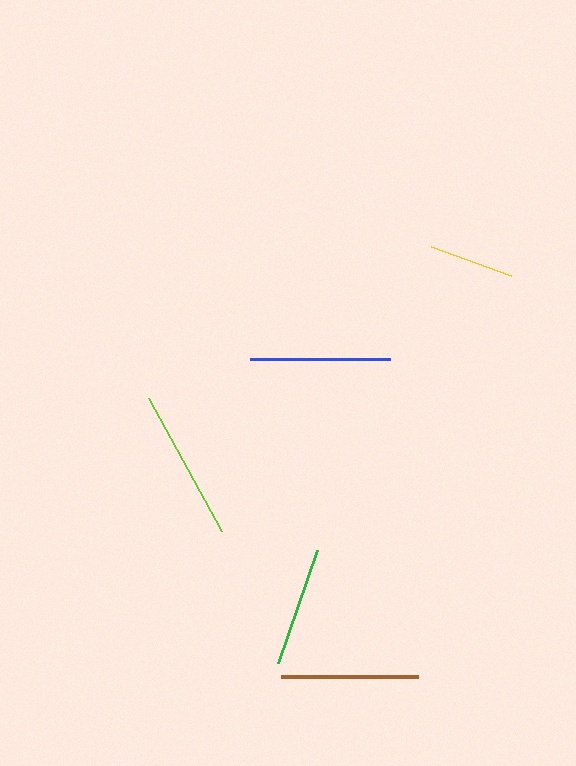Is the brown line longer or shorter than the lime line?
The lime line is longer than the brown line.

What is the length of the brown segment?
The brown segment is approximately 136 pixels long.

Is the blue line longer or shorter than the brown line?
The blue line is longer than the brown line.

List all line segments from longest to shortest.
From longest to shortest: lime, blue, brown, green, yellow.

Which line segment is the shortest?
The yellow line is the shortest at approximately 84 pixels.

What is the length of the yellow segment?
The yellow segment is approximately 84 pixels long.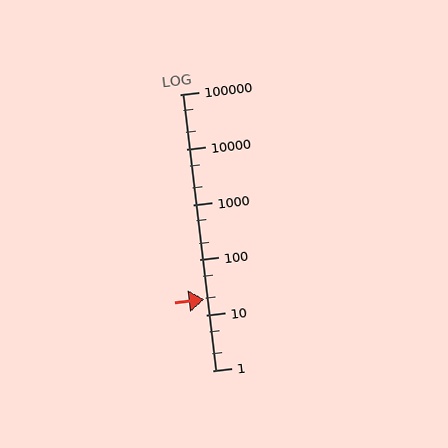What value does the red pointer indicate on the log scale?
The pointer indicates approximately 19.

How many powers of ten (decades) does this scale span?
The scale spans 5 decades, from 1 to 100000.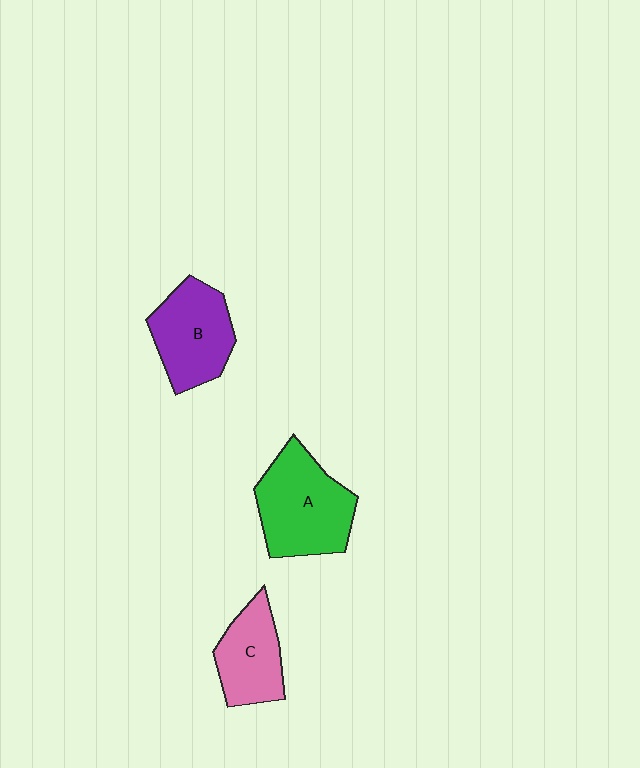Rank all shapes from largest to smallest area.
From largest to smallest: A (green), B (purple), C (pink).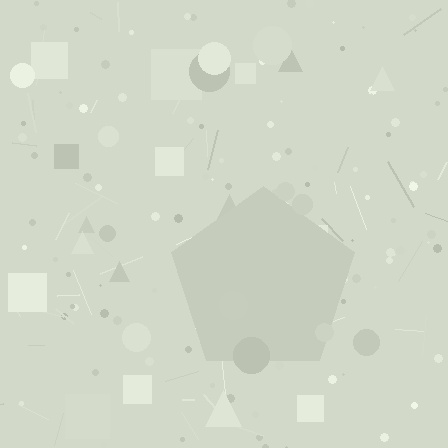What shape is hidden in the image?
A pentagon is hidden in the image.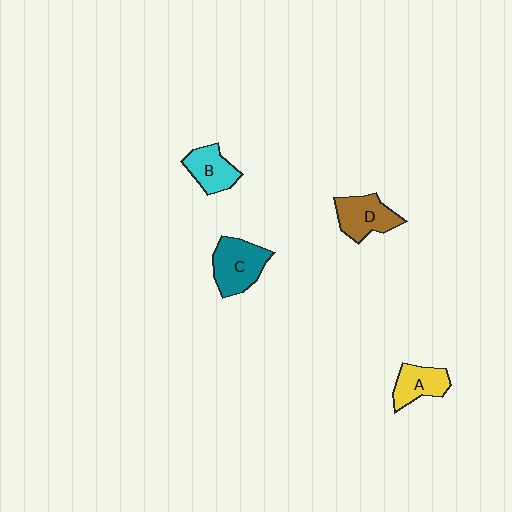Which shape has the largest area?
Shape C (teal).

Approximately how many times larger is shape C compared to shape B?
Approximately 1.4 times.